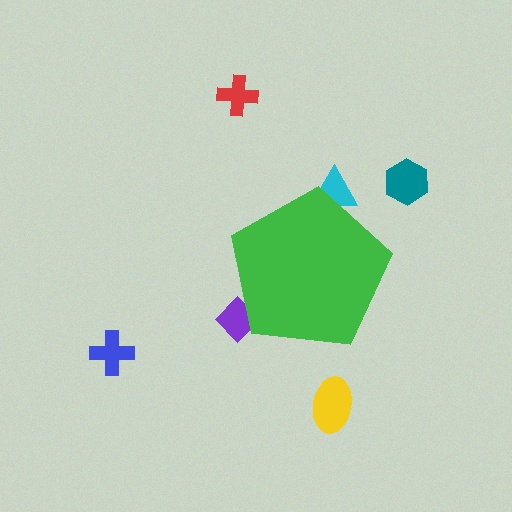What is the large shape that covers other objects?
A green pentagon.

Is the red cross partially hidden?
No, the red cross is fully visible.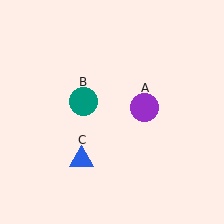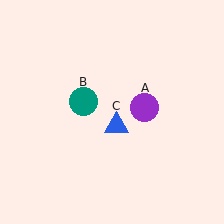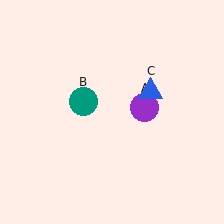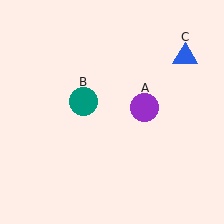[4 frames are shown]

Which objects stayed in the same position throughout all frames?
Purple circle (object A) and teal circle (object B) remained stationary.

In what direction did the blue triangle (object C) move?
The blue triangle (object C) moved up and to the right.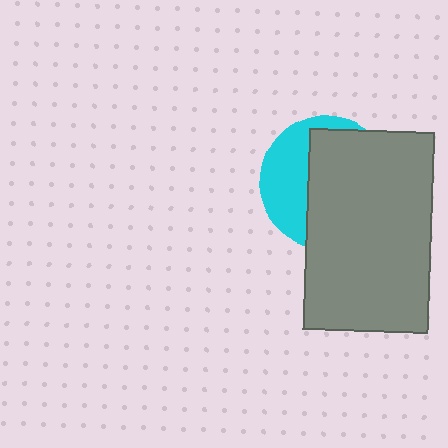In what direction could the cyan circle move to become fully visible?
The cyan circle could move left. That would shift it out from behind the gray rectangle entirely.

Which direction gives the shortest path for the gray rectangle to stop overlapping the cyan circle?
Moving right gives the shortest separation.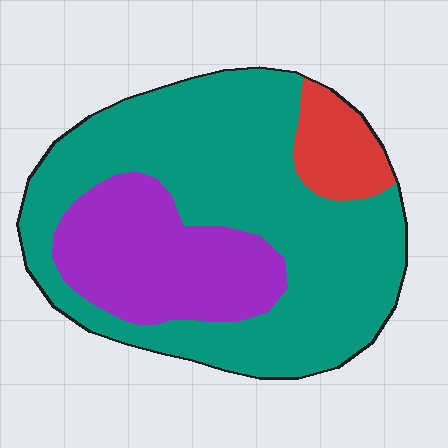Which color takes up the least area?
Red, at roughly 10%.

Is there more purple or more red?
Purple.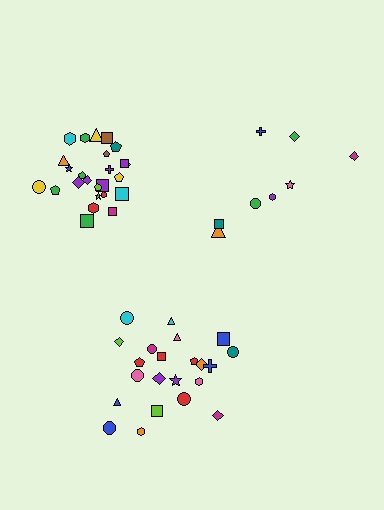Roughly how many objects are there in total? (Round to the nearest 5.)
Roughly 55 objects in total.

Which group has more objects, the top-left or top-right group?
The top-left group.